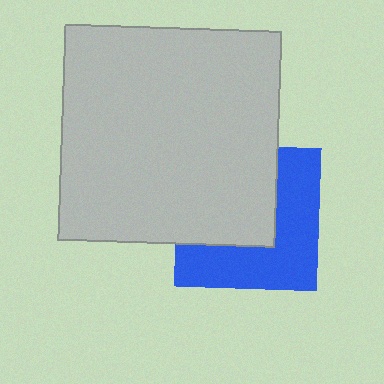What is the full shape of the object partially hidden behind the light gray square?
The partially hidden object is a blue square.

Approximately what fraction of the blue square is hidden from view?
Roughly 50% of the blue square is hidden behind the light gray square.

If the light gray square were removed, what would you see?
You would see the complete blue square.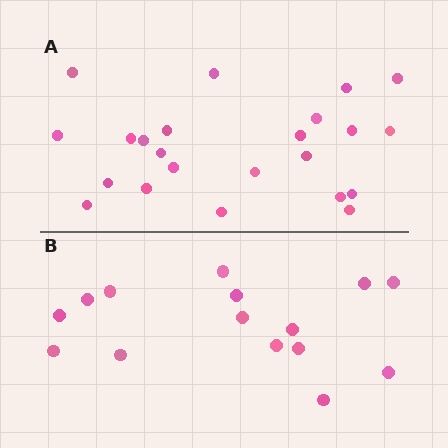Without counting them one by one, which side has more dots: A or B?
Region A (the top region) has more dots.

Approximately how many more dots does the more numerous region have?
Region A has roughly 8 or so more dots than region B.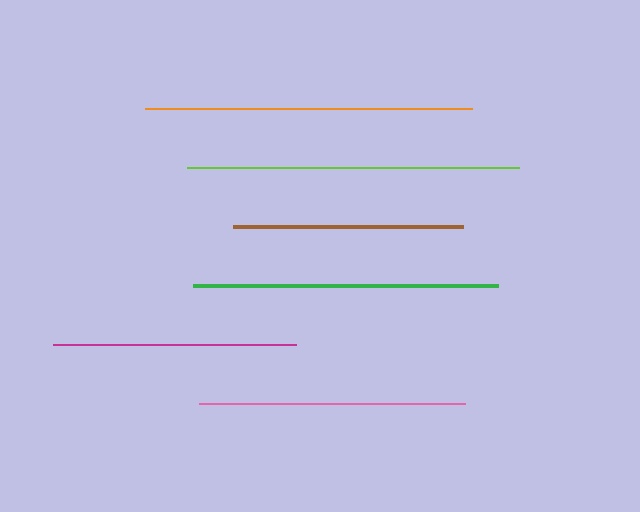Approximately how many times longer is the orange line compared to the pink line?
The orange line is approximately 1.2 times the length of the pink line.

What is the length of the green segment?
The green segment is approximately 305 pixels long.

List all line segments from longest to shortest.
From longest to shortest: lime, orange, green, pink, magenta, brown.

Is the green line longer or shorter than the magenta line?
The green line is longer than the magenta line.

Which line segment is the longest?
The lime line is the longest at approximately 332 pixels.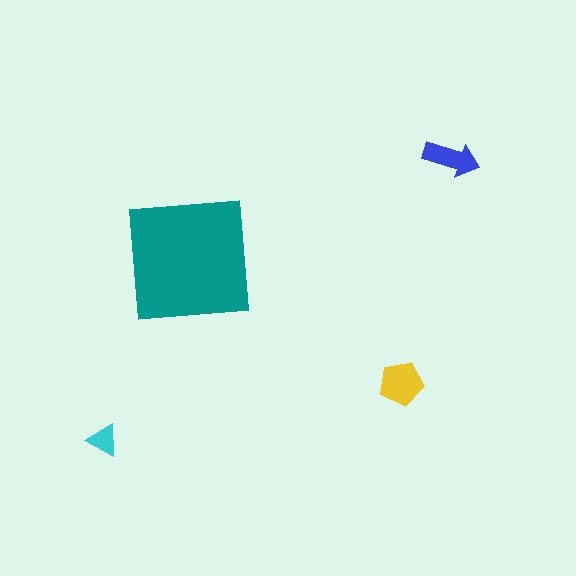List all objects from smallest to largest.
The cyan triangle, the blue arrow, the yellow pentagon, the teal square.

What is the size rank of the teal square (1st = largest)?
1st.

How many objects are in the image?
There are 4 objects in the image.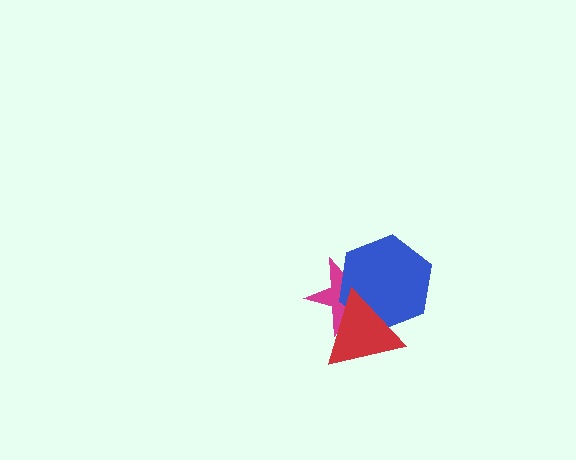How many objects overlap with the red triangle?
2 objects overlap with the red triangle.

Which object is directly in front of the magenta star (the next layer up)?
The blue hexagon is directly in front of the magenta star.